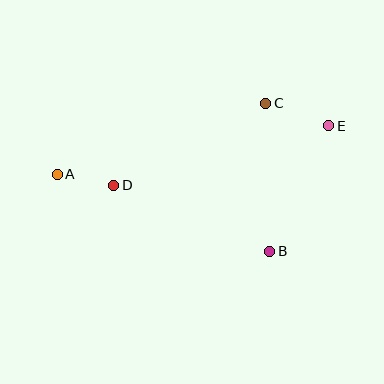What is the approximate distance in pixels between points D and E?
The distance between D and E is approximately 223 pixels.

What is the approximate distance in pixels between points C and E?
The distance between C and E is approximately 67 pixels.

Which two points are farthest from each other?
Points A and E are farthest from each other.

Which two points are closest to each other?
Points A and D are closest to each other.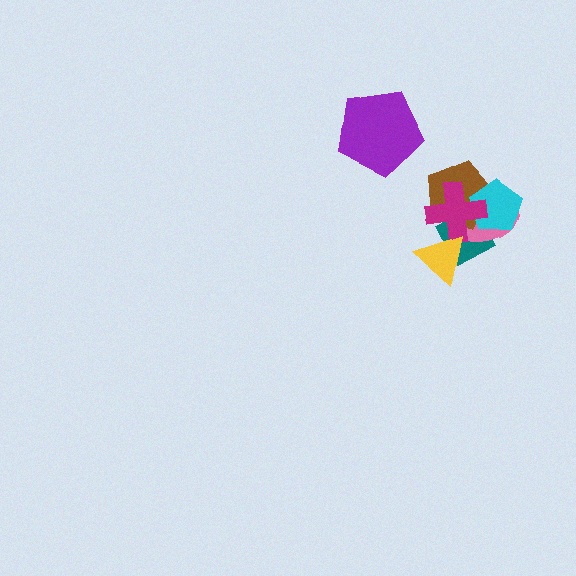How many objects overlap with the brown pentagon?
4 objects overlap with the brown pentagon.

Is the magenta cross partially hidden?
Yes, it is partially covered by another shape.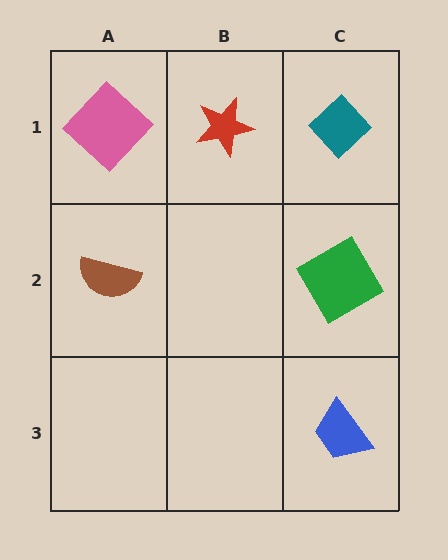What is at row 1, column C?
A teal diamond.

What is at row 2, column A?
A brown semicircle.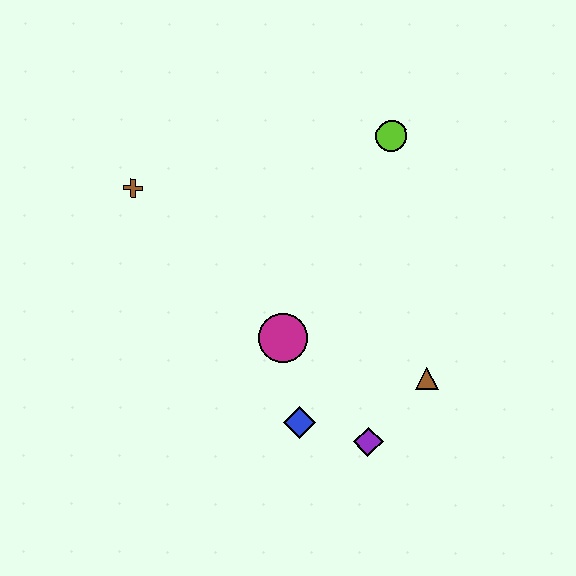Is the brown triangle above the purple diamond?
Yes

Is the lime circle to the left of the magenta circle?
No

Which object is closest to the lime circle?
The magenta circle is closest to the lime circle.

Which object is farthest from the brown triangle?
The brown cross is farthest from the brown triangle.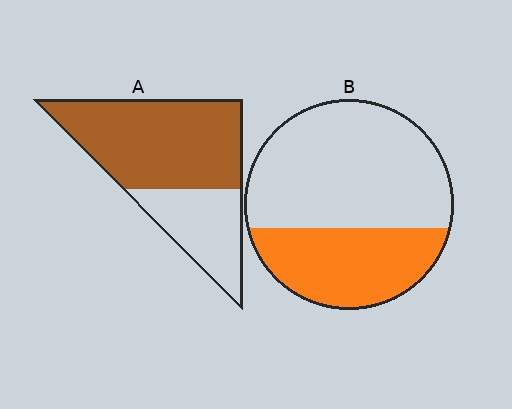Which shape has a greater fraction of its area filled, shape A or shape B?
Shape A.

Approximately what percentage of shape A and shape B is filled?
A is approximately 65% and B is approximately 35%.